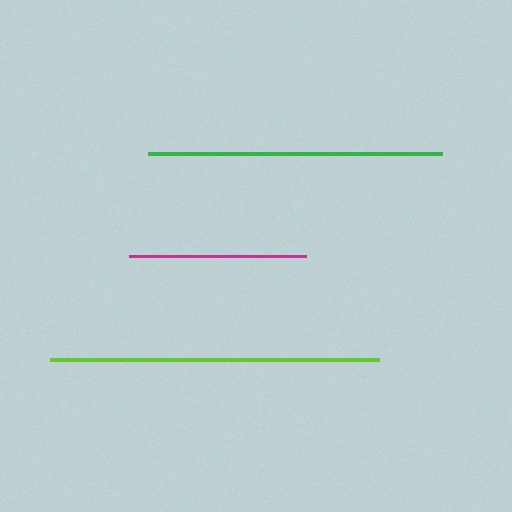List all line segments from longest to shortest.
From longest to shortest: lime, green, magenta.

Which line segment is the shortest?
The magenta line is the shortest at approximately 177 pixels.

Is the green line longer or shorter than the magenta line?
The green line is longer than the magenta line.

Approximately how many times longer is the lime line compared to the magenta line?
The lime line is approximately 1.9 times the length of the magenta line.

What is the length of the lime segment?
The lime segment is approximately 329 pixels long.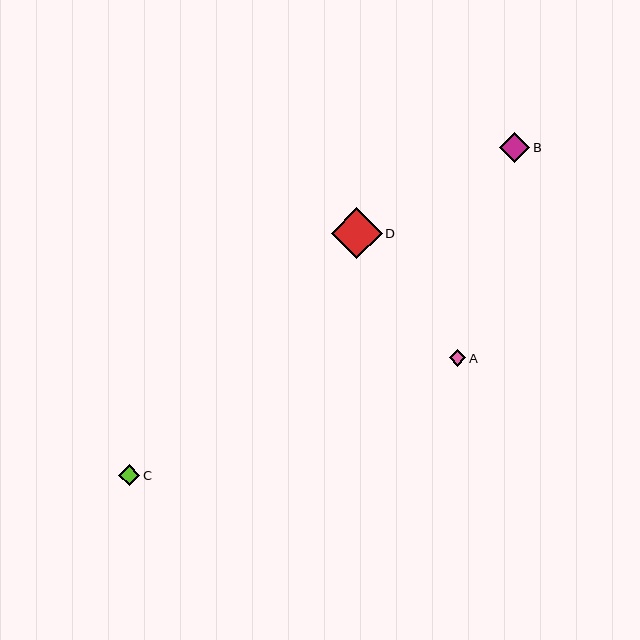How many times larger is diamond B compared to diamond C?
Diamond B is approximately 1.4 times the size of diamond C.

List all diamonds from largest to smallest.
From largest to smallest: D, B, C, A.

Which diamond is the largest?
Diamond D is the largest with a size of approximately 51 pixels.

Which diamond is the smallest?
Diamond A is the smallest with a size of approximately 16 pixels.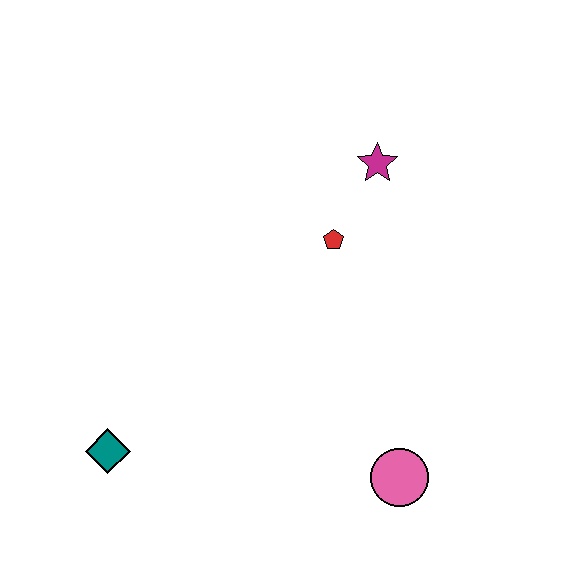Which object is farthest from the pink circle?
The magenta star is farthest from the pink circle.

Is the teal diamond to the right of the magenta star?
No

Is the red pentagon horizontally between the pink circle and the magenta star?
No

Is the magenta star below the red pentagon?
No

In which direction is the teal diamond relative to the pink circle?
The teal diamond is to the left of the pink circle.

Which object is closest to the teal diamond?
The pink circle is closest to the teal diamond.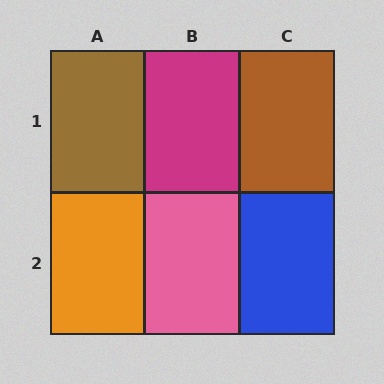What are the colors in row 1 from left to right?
Brown, magenta, brown.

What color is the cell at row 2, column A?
Orange.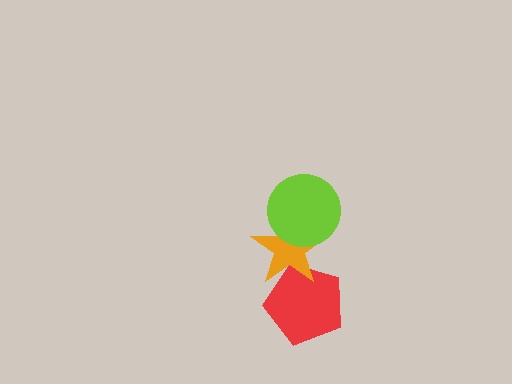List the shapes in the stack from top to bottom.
From top to bottom: the lime circle, the orange star, the red pentagon.